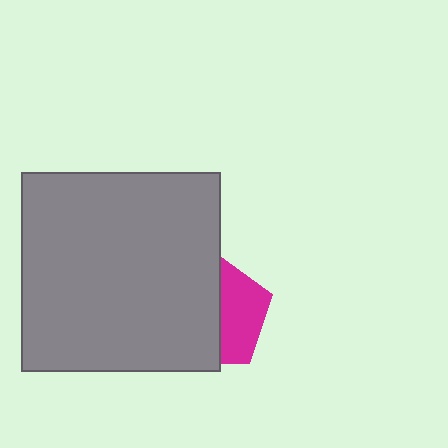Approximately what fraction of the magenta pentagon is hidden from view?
Roughly 60% of the magenta pentagon is hidden behind the gray square.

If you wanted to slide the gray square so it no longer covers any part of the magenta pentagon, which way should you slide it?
Slide it left — that is the most direct way to separate the two shapes.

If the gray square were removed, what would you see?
You would see the complete magenta pentagon.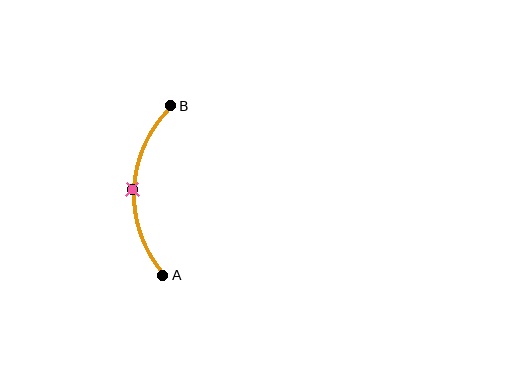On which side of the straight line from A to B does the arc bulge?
The arc bulges to the left of the straight line connecting A and B.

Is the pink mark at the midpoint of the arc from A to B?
Yes. The pink mark lies on the arc at equal arc-length from both A and B — it is the arc midpoint.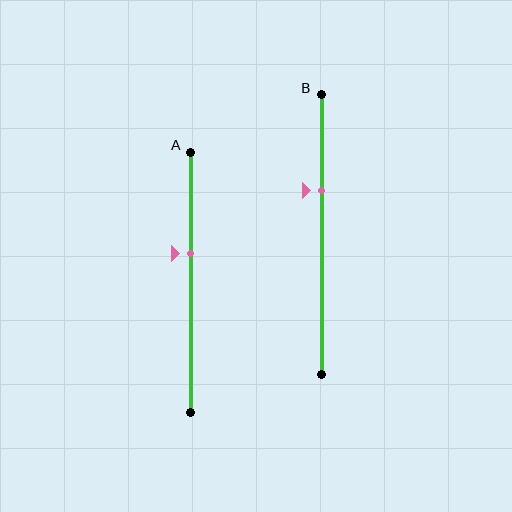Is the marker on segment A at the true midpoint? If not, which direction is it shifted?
No, the marker on segment A is shifted upward by about 11% of the segment length.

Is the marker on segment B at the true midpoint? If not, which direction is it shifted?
No, the marker on segment B is shifted upward by about 16% of the segment length.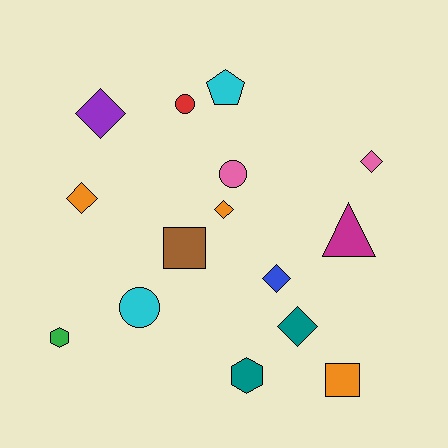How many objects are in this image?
There are 15 objects.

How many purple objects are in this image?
There is 1 purple object.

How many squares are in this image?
There are 2 squares.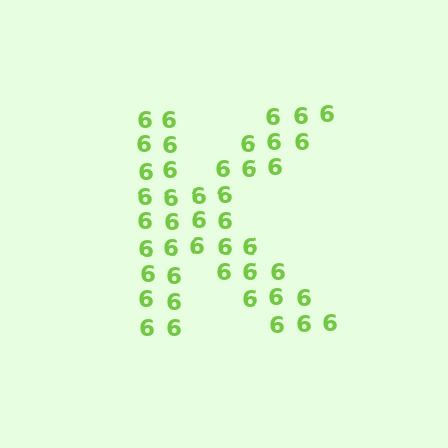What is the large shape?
The large shape is the letter K.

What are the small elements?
The small elements are digit 6's.